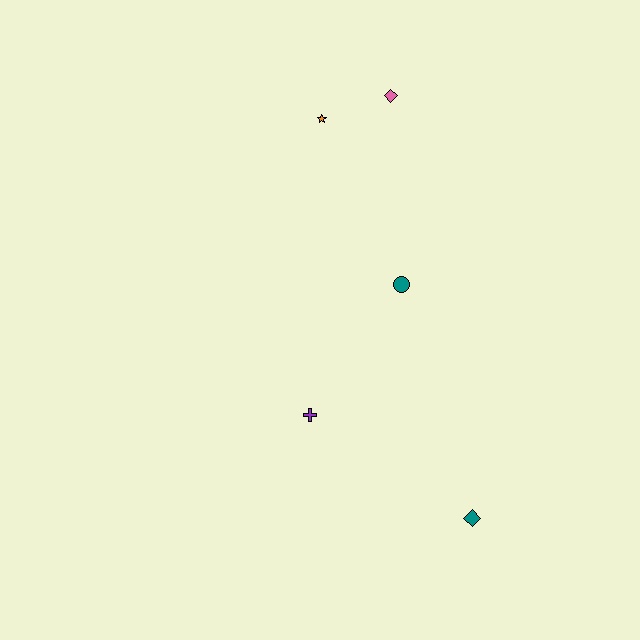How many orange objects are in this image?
There is 1 orange object.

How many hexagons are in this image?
There are no hexagons.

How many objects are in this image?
There are 5 objects.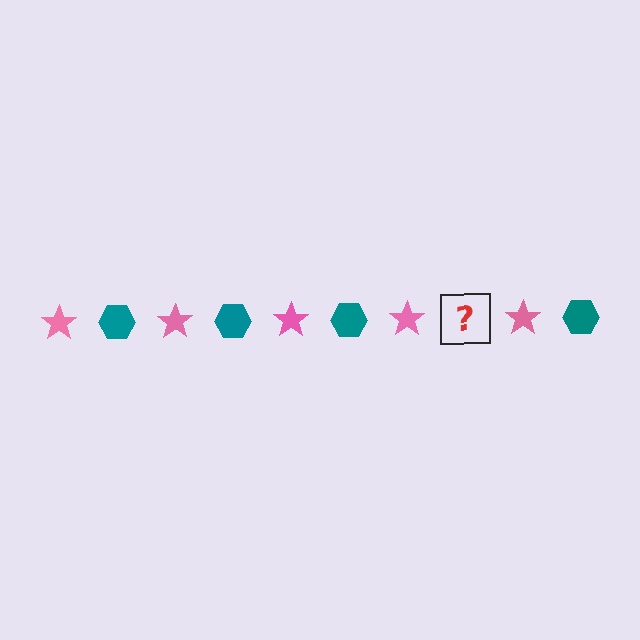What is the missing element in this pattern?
The missing element is a teal hexagon.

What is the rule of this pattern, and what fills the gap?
The rule is that the pattern alternates between pink star and teal hexagon. The gap should be filled with a teal hexagon.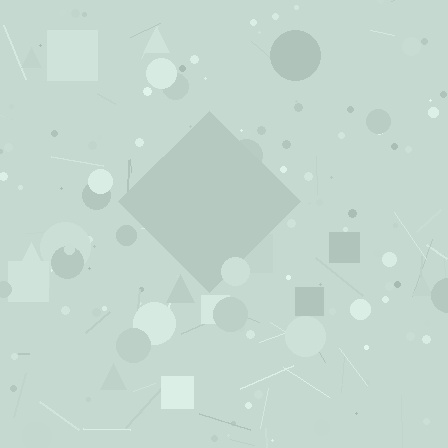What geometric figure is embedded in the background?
A diamond is embedded in the background.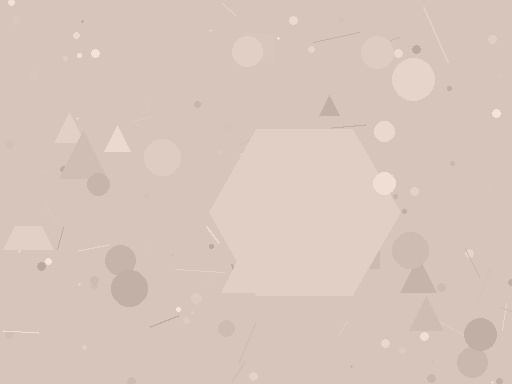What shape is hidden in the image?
A hexagon is hidden in the image.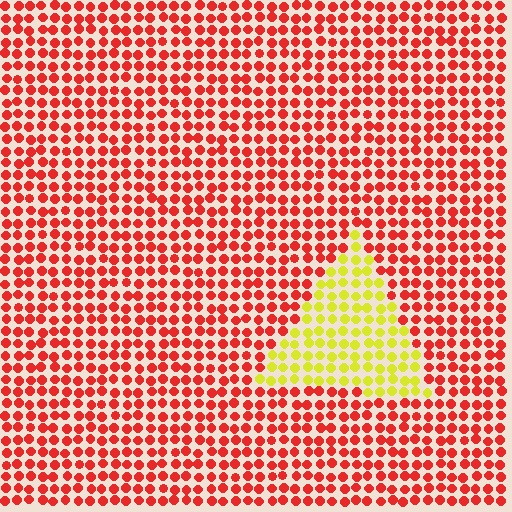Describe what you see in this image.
The image is filled with small red elements in a uniform arrangement. A triangle-shaped region is visible where the elements are tinted to a slightly different hue, forming a subtle color boundary.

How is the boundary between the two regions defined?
The boundary is defined purely by a slight shift in hue (about 65 degrees). Spacing, size, and orientation are identical on both sides.